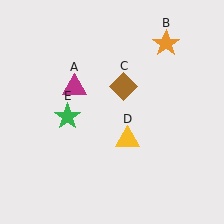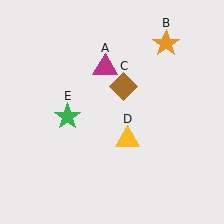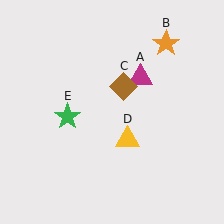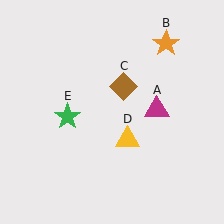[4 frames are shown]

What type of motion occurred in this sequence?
The magenta triangle (object A) rotated clockwise around the center of the scene.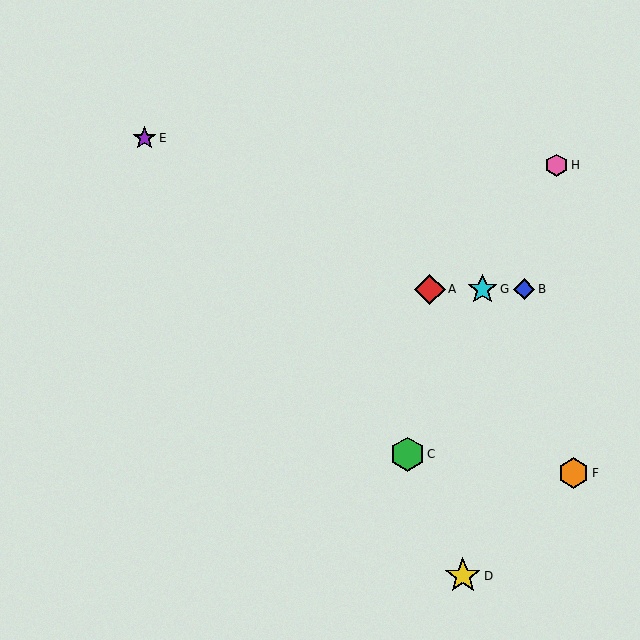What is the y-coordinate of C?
Object C is at y≈454.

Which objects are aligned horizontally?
Objects A, B, G are aligned horizontally.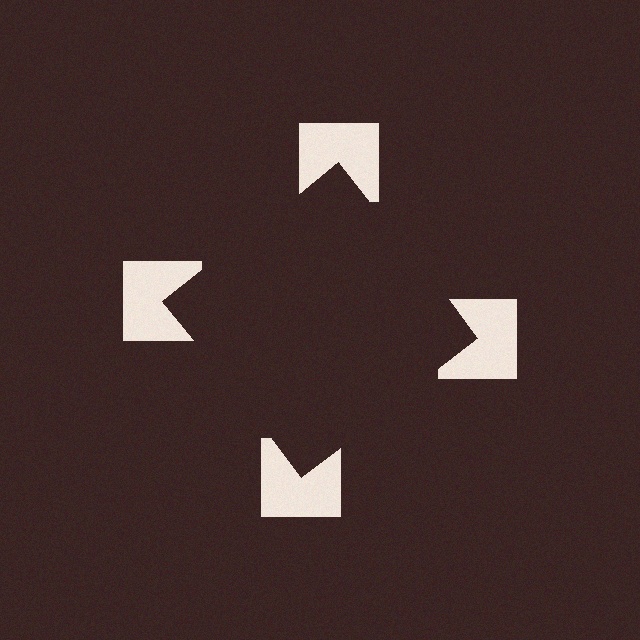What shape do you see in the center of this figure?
An illusory square — its edges are inferred from the aligned wedge cuts in the notched squares, not physically drawn.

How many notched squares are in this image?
There are 4 — one at each vertex of the illusory square.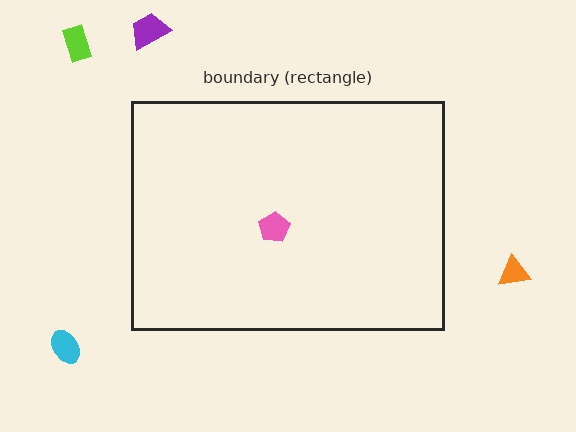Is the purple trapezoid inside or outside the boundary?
Outside.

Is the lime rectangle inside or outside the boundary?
Outside.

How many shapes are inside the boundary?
1 inside, 4 outside.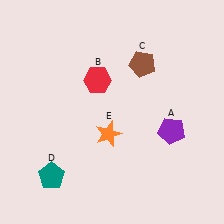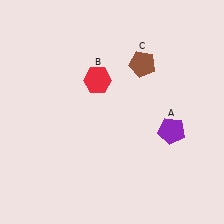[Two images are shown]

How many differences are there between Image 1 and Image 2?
There are 2 differences between the two images.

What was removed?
The orange star (E), the teal pentagon (D) were removed in Image 2.